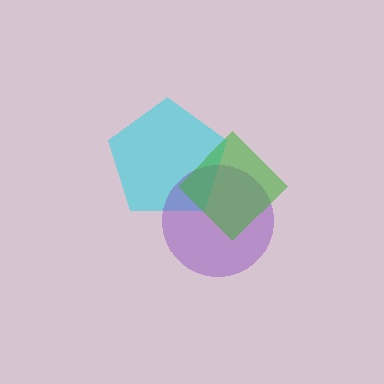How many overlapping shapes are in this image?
There are 3 overlapping shapes in the image.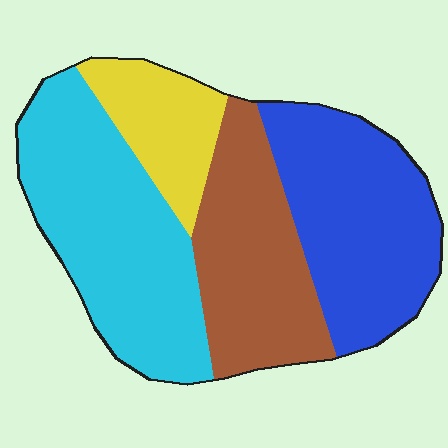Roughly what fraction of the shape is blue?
Blue covers roughly 30% of the shape.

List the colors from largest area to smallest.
From largest to smallest: cyan, blue, brown, yellow.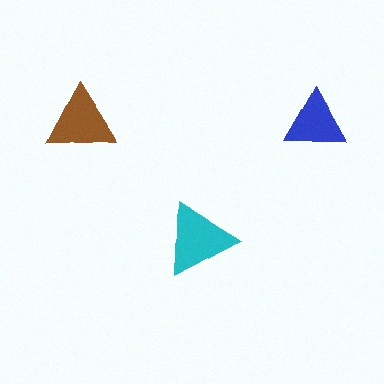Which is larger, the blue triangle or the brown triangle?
The brown one.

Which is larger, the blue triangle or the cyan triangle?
The cyan one.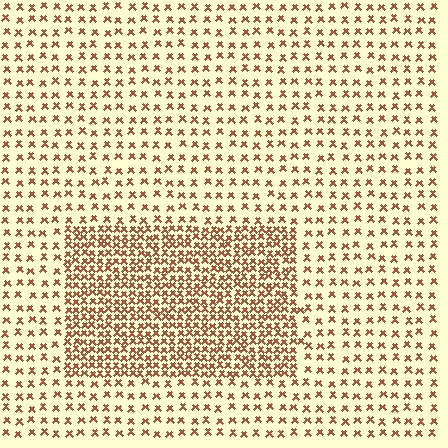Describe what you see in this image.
The image contains small brown elements arranged at two different densities. A rectangle-shaped region is visible where the elements are more densely packed than the surrounding area.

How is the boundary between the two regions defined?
The boundary is defined by a change in element density (approximately 2.4x ratio). All elements are the same color, size, and shape.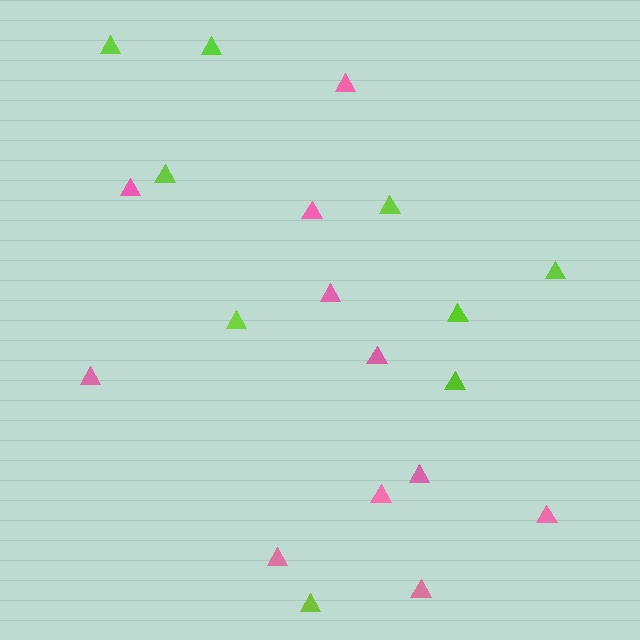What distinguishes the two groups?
There are 2 groups: one group of lime triangles (9) and one group of pink triangles (11).